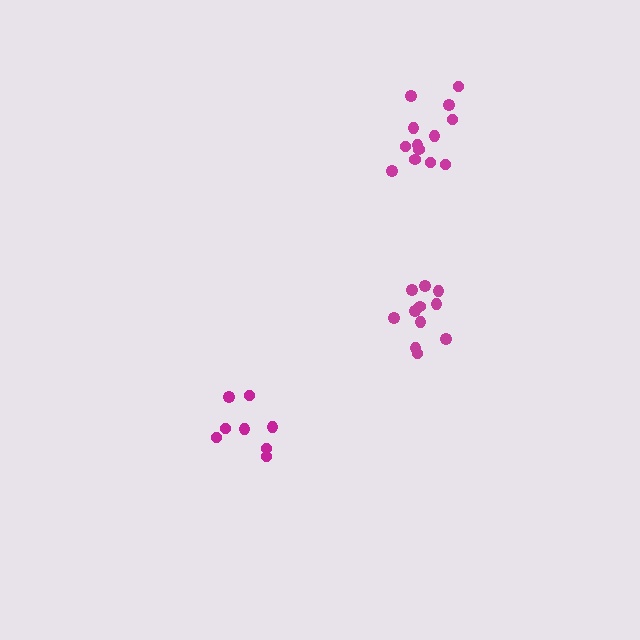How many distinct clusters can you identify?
There are 3 distinct clusters.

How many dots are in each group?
Group 1: 8 dots, Group 2: 13 dots, Group 3: 11 dots (32 total).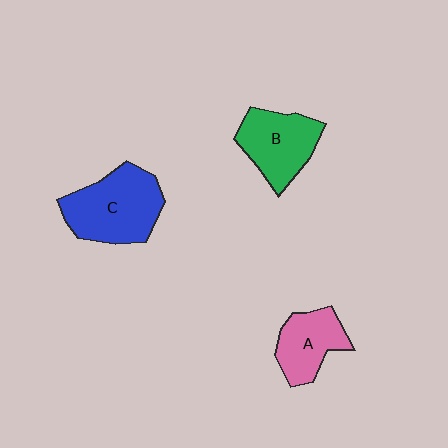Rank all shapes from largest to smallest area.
From largest to smallest: C (blue), B (green), A (pink).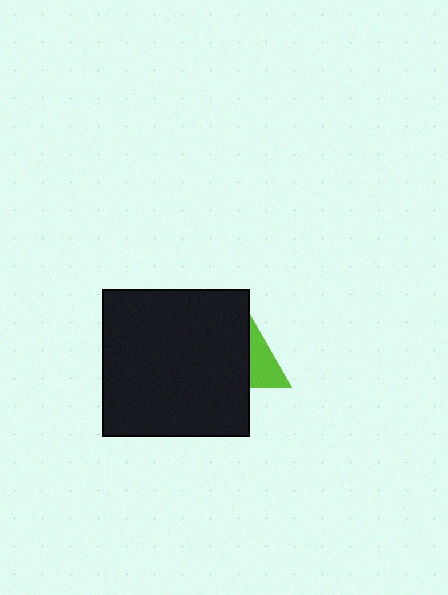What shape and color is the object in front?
The object in front is a black square.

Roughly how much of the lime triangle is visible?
About half of it is visible (roughly 45%).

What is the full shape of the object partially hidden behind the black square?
The partially hidden object is a lime triangle.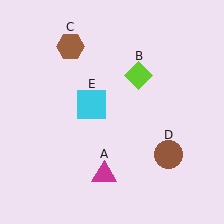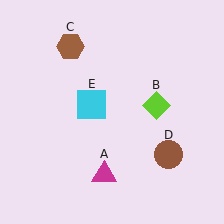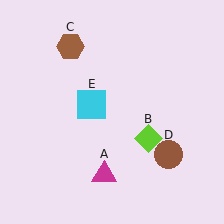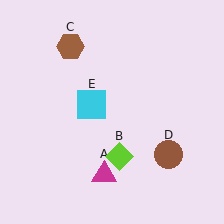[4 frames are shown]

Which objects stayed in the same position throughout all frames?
Magenta triangle (object A) and brown hexagon (object C) and brown circle (object D) and cyan square (object E) remained stationary.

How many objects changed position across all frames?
1 object changed position: lime diamond (object B).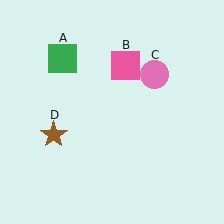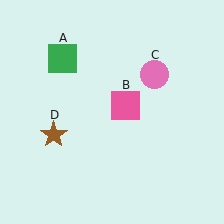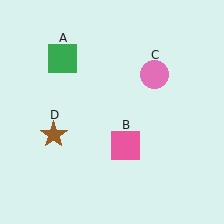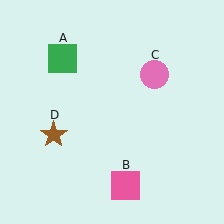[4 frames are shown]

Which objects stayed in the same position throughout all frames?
Green square (object A) and pink circle (object C) and brown star (object D) remained stationary.